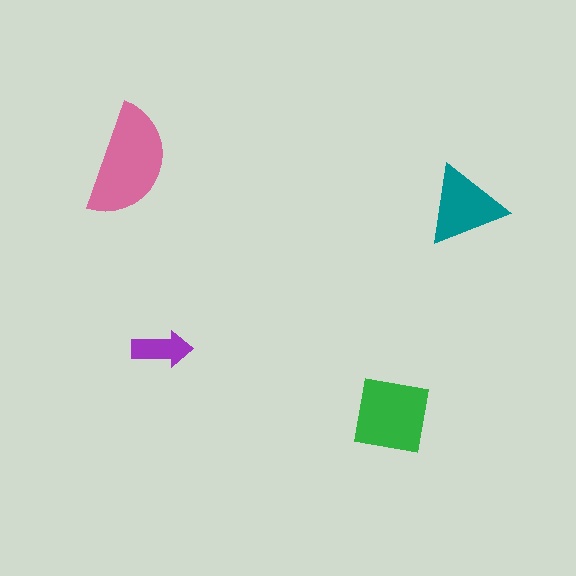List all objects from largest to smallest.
The pink semicircle, the green square, the teal triangle, the purple arrow.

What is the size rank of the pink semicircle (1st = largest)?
1st.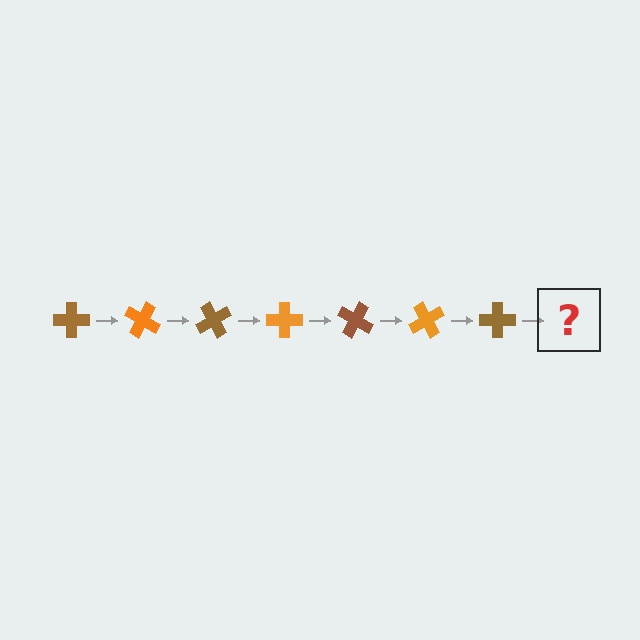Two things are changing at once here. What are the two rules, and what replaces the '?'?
The two rules are that it rotates 30 degrees each step and the color cycles through brown and orange. The '?' should be an orange cross, rotated 210 degrees from the start.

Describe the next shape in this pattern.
It should be an orange cross, rotated 210 degrees from the start.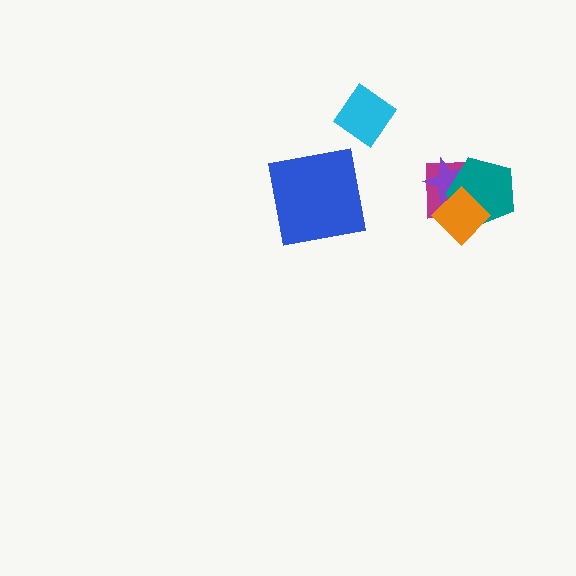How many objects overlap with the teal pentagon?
3 objects overlap with the teal pentagon.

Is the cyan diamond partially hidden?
No, no other shape covers it.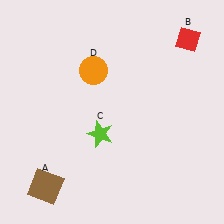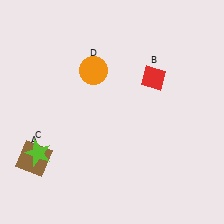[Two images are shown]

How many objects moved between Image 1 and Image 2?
3 objects moved between the two images.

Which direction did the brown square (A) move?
The brown square (A) moved up.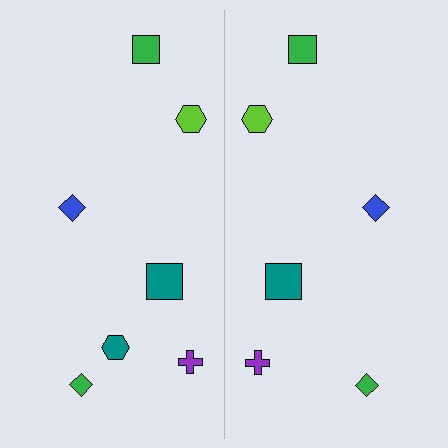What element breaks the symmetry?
A teal hexagon is missing from the right side.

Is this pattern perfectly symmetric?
No, the pattern is not perfectly symmetric. A teal hexagon is missing from the right side.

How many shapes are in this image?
There are 13 shapes in this image.